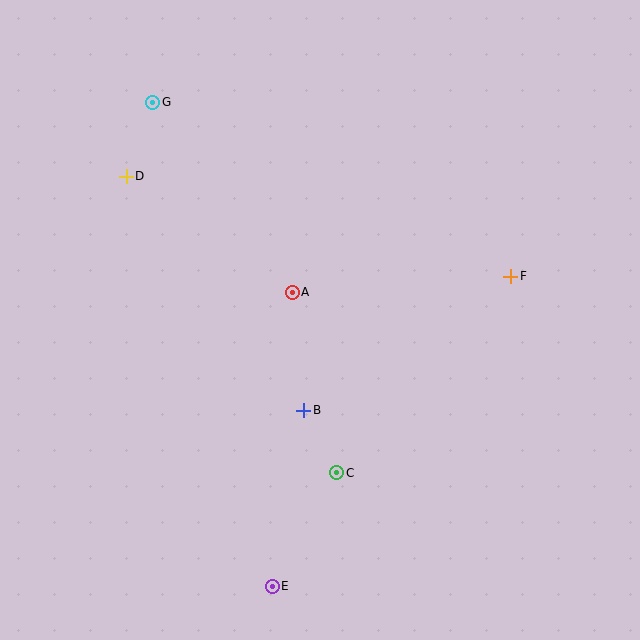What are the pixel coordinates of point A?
Point A is at (292, 292).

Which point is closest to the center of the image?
Point A at (292, 292) is closest to the center.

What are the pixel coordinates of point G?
Point G is at (153, 102).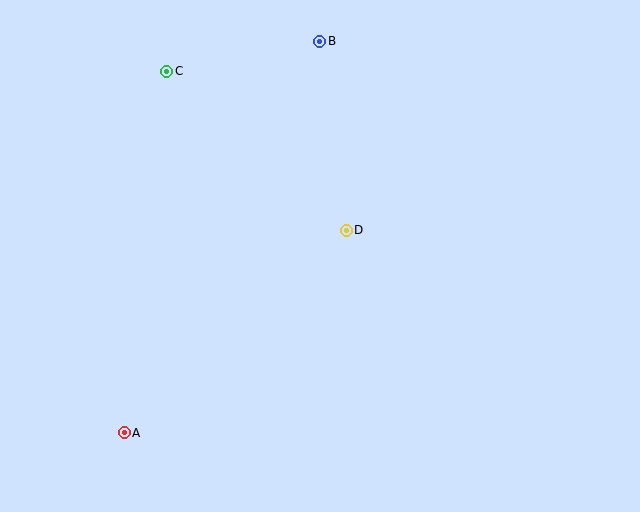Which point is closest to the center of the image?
Point D at (346, 230) is closest to the center.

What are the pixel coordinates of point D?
Point D is at (346, 230).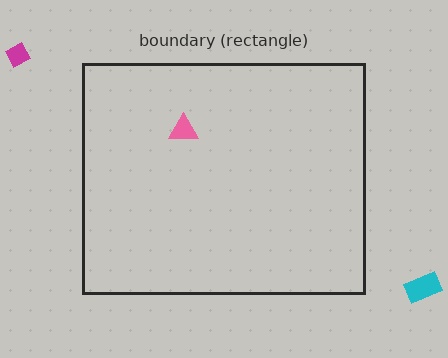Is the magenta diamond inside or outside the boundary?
Outside.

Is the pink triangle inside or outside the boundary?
Inside.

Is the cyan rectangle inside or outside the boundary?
Outside.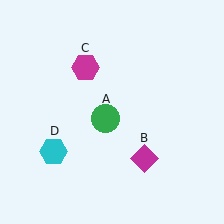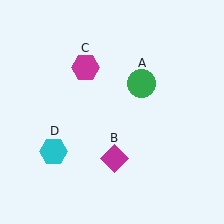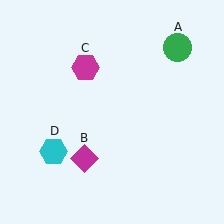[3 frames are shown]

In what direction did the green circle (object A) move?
The green circle (object A) moved up and to the right.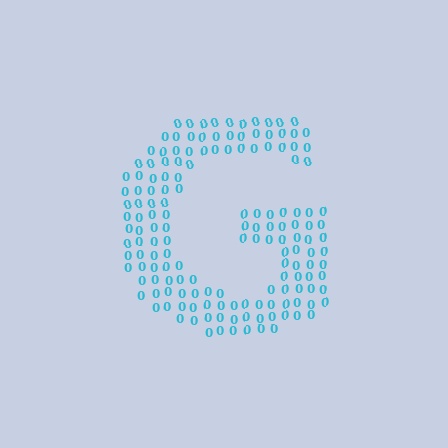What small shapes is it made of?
It is made of small digit 0's.